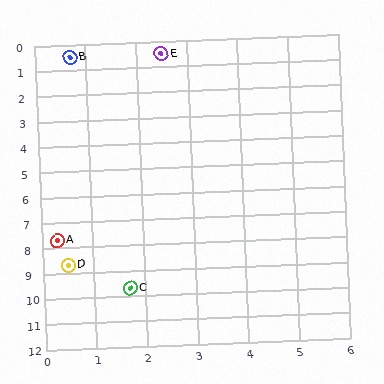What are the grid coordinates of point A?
Point A is at approximately (0.3, 7.7).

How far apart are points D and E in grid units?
Points D and E are about 8.4 grid units apart.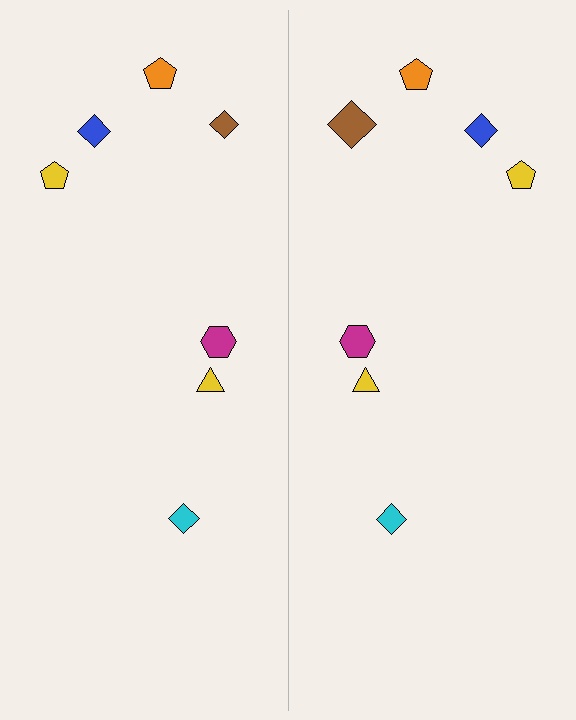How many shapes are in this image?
There are 14 shapes in this image.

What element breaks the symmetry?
The brown diamond on the right side has a different size than its mirror counterpart.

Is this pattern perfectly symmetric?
No, the pattern is not perfectly symmetric. The brown diamond on the right side has a different size than its mirror counterpart.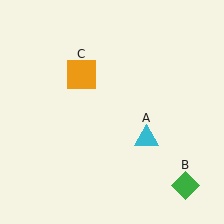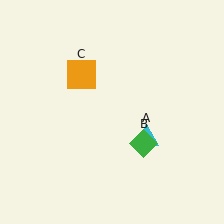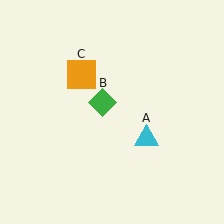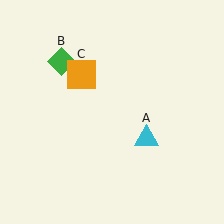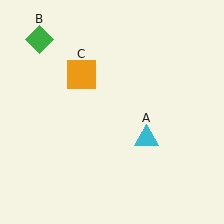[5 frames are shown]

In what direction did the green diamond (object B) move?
The green diamond (object B) moved up and to the left.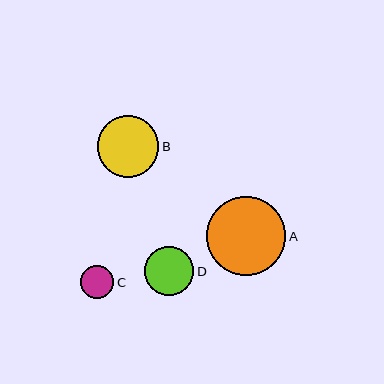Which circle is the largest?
Circle A is the largest with a size of approximately 78 pixels.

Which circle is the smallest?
Circle C is the smallest with a size of approximately 33 pixels.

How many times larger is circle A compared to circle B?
Circle A is approximately 1.3 times the size of circle B.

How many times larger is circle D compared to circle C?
Circle D is approximately 1.5 times the size of circle C.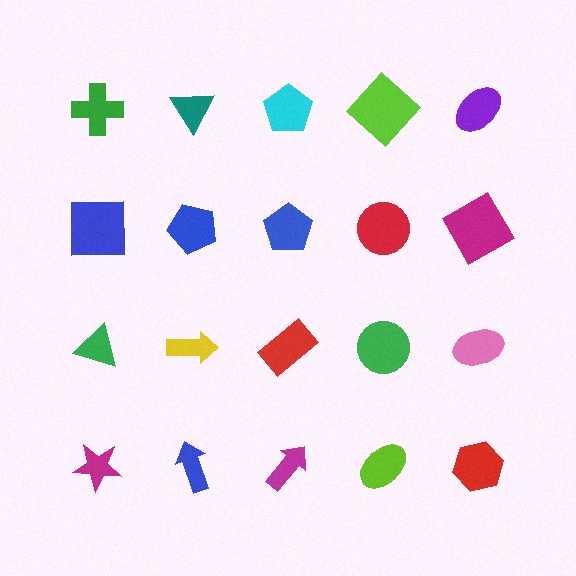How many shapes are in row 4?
5 shapes.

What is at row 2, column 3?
A blue pentagon.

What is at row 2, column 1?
A blue square.